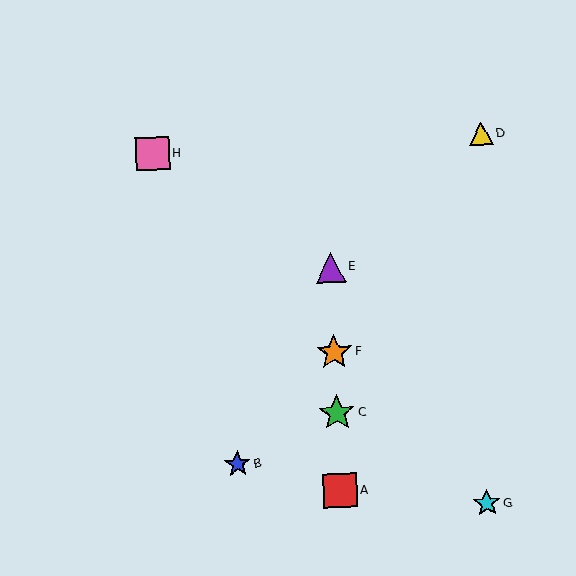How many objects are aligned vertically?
4 objects (A, C, E, F) are aligned vertically.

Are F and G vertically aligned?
No, F is at x≈334 and G is at x≈487.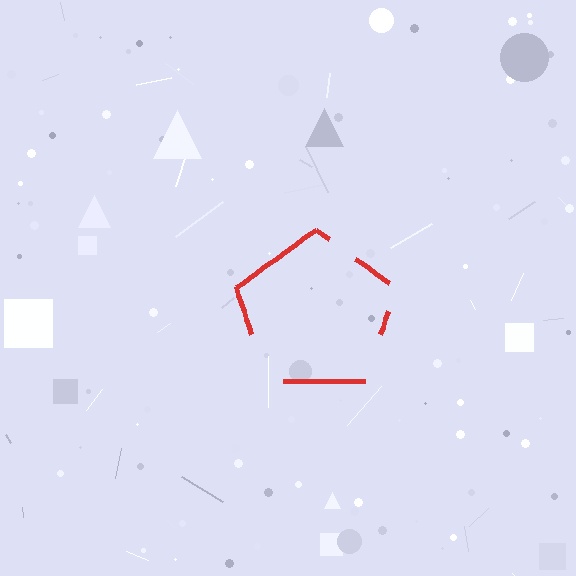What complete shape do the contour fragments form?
The contour fragments form a pentagon.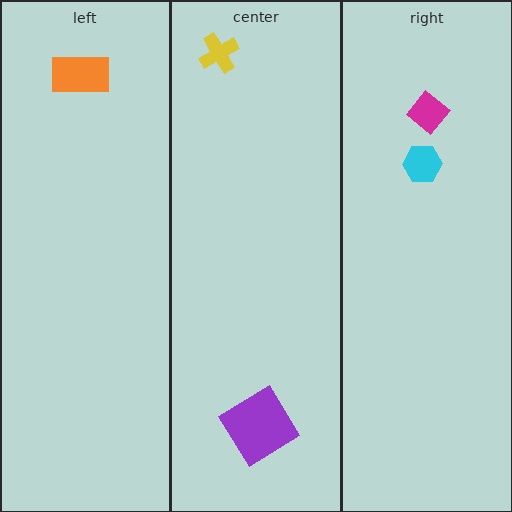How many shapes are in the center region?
2.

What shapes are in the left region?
The orange rectangle.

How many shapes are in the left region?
1.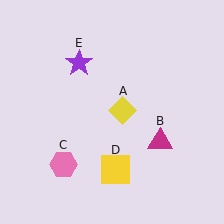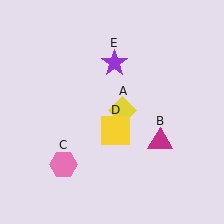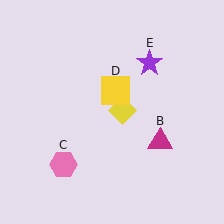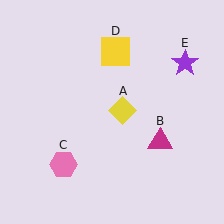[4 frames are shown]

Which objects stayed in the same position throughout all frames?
Yellow diamond (object A) and magenta triangle (object B) and pink hexagon (object C) remained stationary.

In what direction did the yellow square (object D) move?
The yellow square (object D) moved up.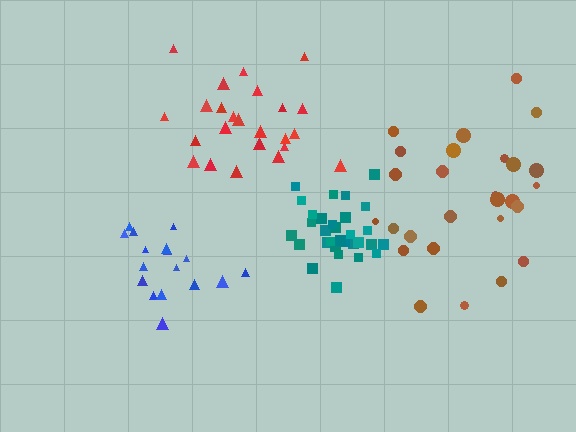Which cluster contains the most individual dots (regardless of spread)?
Teal (31).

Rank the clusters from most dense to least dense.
teal, blue, red, brown.